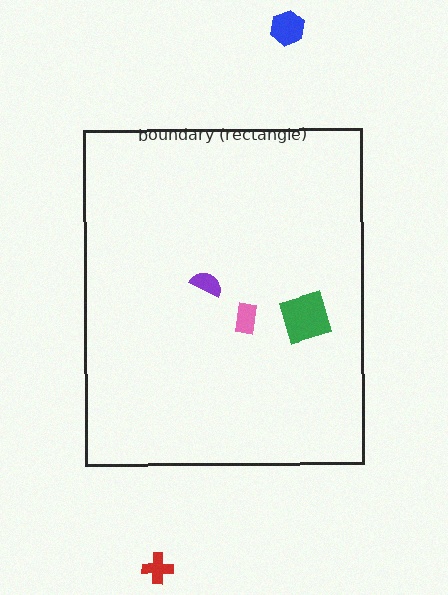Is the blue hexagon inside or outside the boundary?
Outside.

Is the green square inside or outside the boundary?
Inside.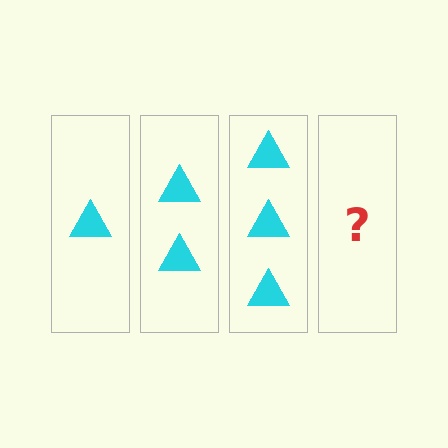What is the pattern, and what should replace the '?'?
The pattern is that each step adds one more triangle. The '?' should be 4 triangles.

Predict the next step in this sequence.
The next step is 4 triangles.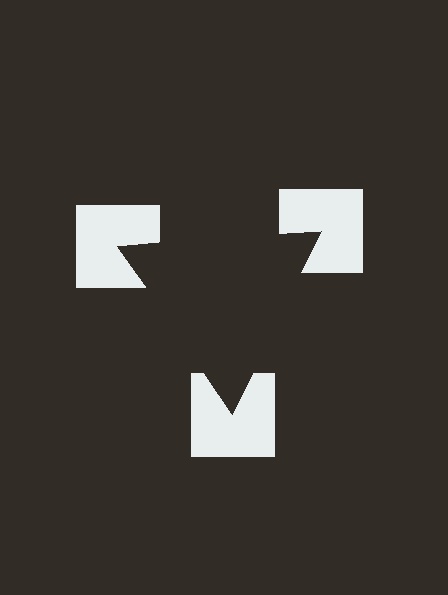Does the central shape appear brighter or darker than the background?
It typically appears slightly darker than the background, even though no actual brightness change is drawn.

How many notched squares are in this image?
There are 3 — one at each vertex of the illusory triangle.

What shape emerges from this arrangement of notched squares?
An illusory triangle — its edges are inferred from the aligned wedge cuts in the notched squares, not physically drawn.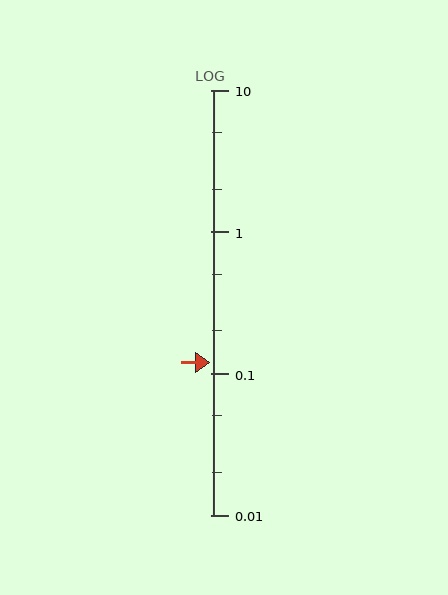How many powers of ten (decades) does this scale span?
The scale spans 3 decades, from 0.01 to 10.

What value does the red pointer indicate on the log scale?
The pointer indicates approximately 0.12.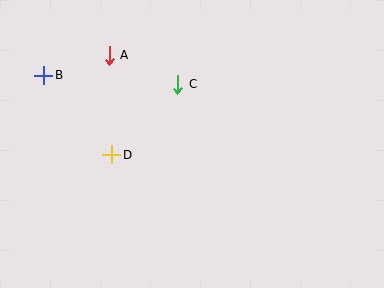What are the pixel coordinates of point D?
Point D is at (112, 155).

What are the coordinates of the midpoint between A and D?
The midpoint between A and D is at (111, 105).